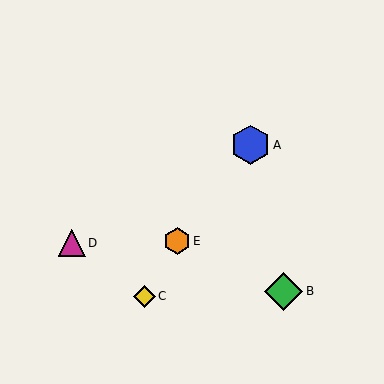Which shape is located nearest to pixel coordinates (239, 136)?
The blue hexagon (labeled A) at (250, 145) is nearest to that location.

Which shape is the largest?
The blue hexagon (labeled A) is the largest.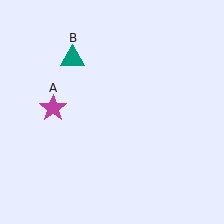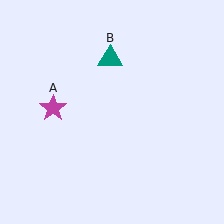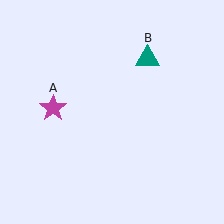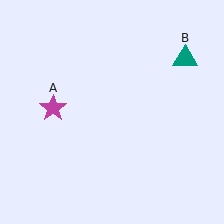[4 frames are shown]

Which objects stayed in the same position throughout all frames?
Magenta star (object A) remained stationary.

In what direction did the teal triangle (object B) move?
The teal triangle (object B) moved right.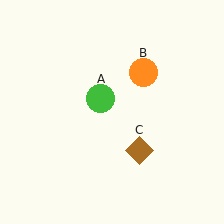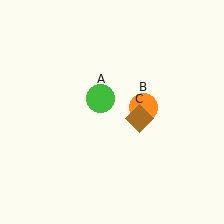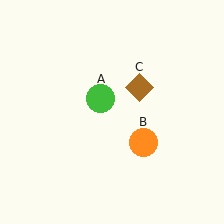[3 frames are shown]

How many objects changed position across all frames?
2 objects changed position: orange circle (object B), brown diamond (object C).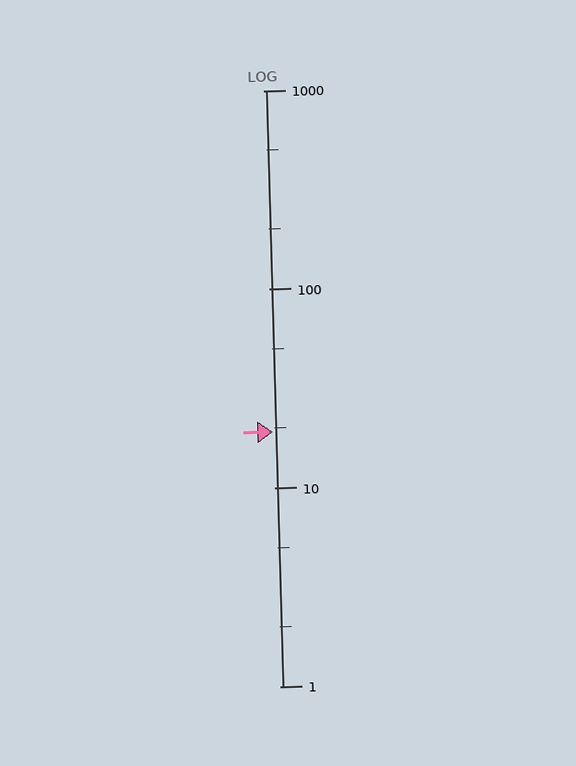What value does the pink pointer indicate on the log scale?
The pointer indicates approximately 19.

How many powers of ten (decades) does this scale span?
The scale spans 3 decades, from 1 to 1000.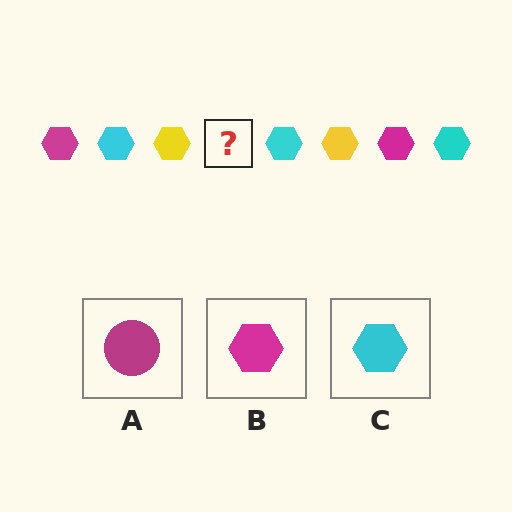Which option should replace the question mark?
Option B.